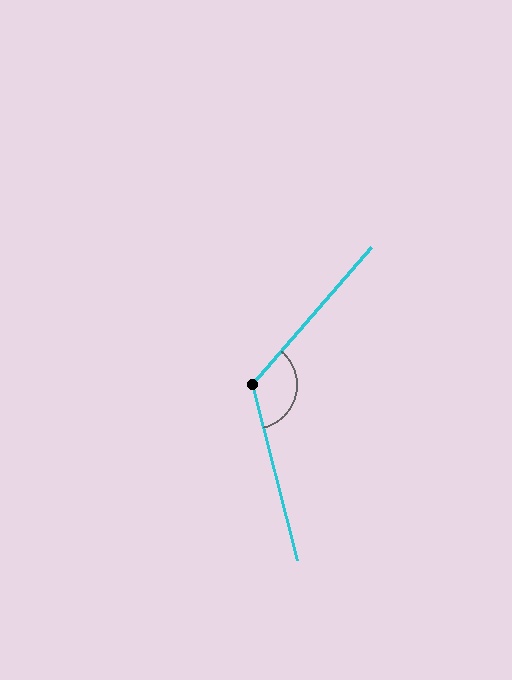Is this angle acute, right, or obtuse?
It is obtuse.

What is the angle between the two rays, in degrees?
Approximately 125 degrees.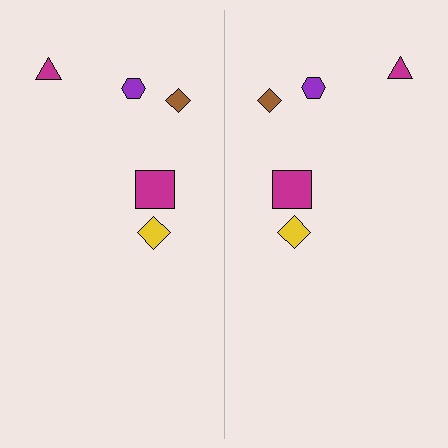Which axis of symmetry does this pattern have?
The pattern has a vertical axis of symmetry running through the center of the image.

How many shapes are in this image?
There are 10 shapes in this image.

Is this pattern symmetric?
Yes, this pattern has bilateral (reflection) symmetry.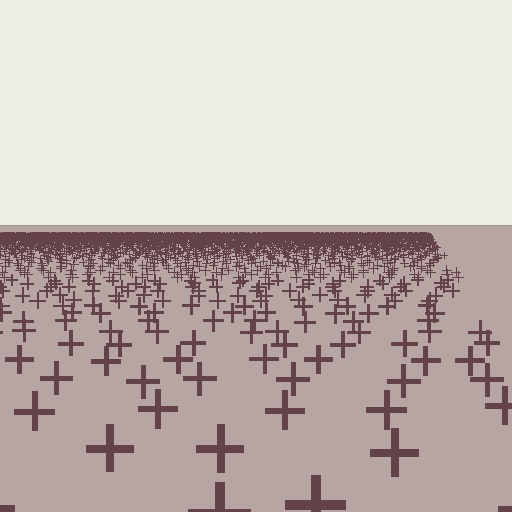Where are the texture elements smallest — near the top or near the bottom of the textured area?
Near the top.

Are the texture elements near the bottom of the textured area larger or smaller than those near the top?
Larger. Near the bottom, elements are closer to the viewer and appear at a bigger on-screen size.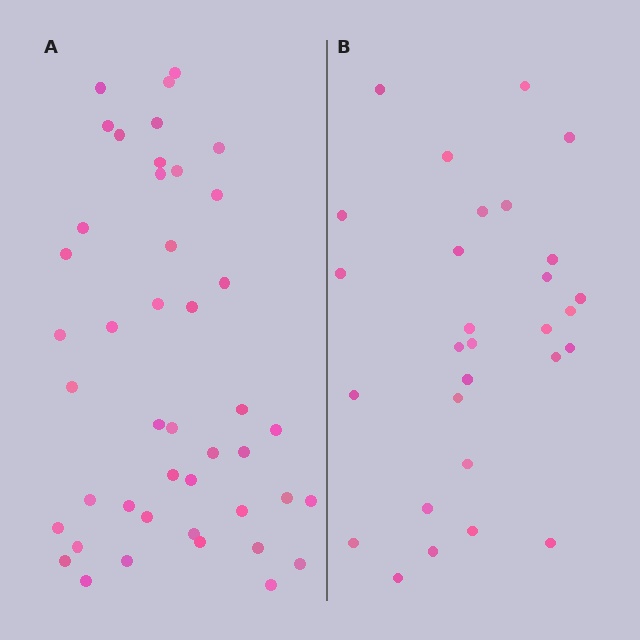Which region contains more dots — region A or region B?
Region A (the left region) has more dots.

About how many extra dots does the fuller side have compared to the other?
Region A has approximately 15 more dots than region B.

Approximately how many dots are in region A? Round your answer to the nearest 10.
About 40 dots. (The exact count is 44, which rounds to 40.)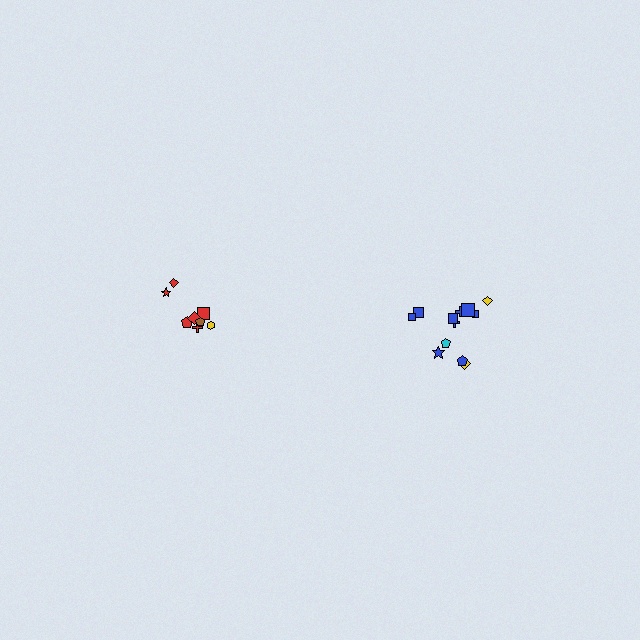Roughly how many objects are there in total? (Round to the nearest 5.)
Roughly 20 objects in total.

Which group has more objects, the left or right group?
The right group.